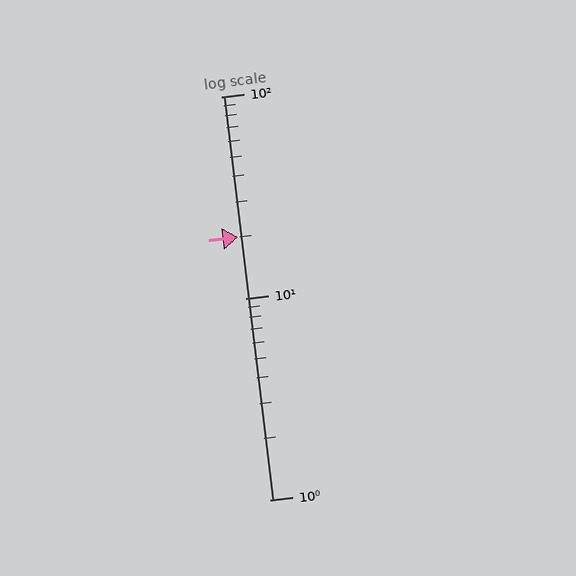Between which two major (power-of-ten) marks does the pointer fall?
The pointer is between 10 and 100.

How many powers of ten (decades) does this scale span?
The scale spans 2 decades, from 1 to 100.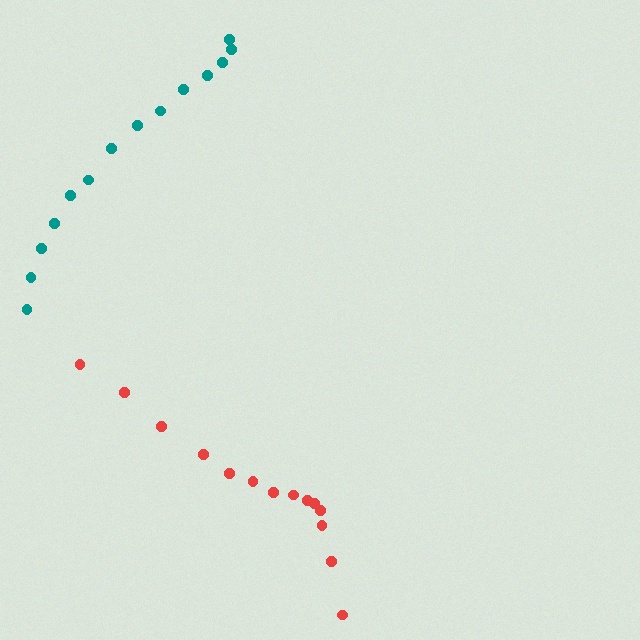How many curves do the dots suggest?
There are 2 distinct paths.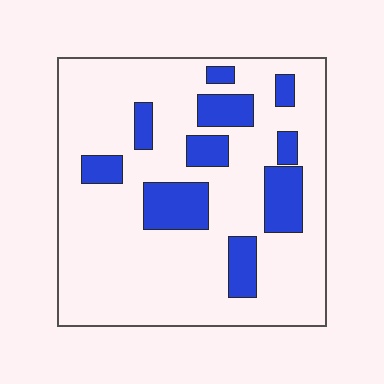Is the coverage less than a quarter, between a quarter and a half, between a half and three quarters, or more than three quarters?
Less than a quarter.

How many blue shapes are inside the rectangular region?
10.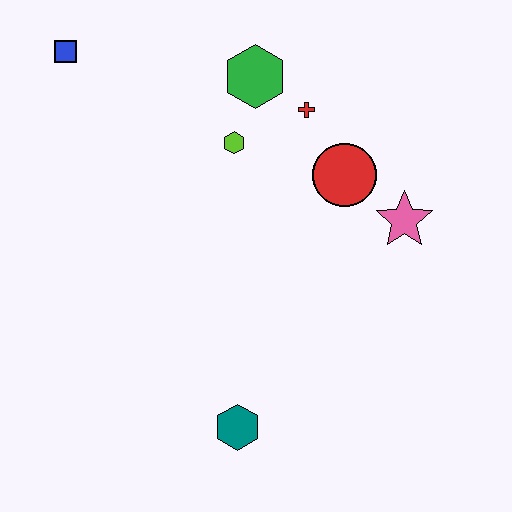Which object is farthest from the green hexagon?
The teal hexagon is farthest from the green hexagon.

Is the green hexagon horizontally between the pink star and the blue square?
Yes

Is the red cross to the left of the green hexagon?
No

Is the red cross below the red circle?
No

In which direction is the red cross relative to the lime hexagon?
The red cross is to the right of the lime hexagon.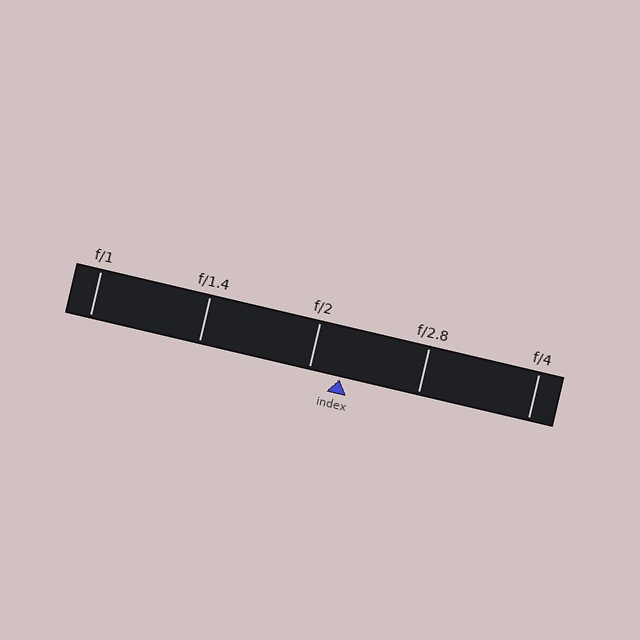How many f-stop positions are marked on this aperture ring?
There are 5 f-stop positions marked.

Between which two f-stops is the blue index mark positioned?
The index mark is between f/2 and f/2.8.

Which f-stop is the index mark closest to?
The index mark is closest to f/2.